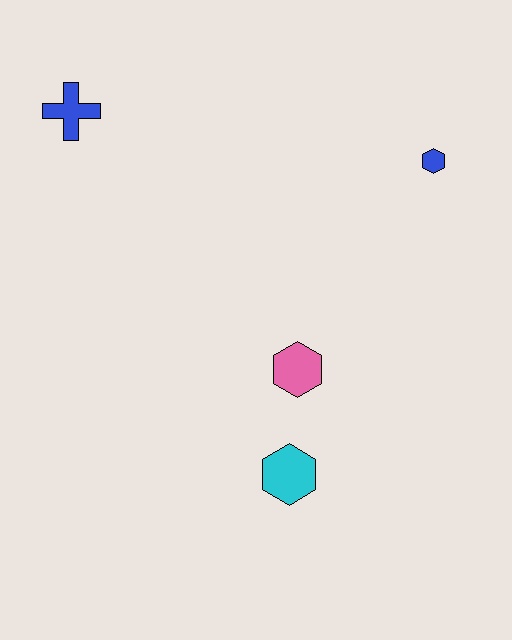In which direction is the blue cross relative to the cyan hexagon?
The blue cross is above the cyan hexagon.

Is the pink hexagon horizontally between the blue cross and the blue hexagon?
Yes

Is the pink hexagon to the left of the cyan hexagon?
No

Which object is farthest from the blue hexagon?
The blue cross is farthest from the blue hexagon.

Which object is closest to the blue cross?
The pink hexagon is closest to the blue cross.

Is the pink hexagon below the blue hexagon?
Yes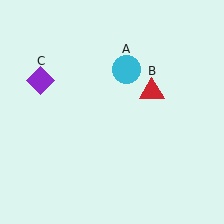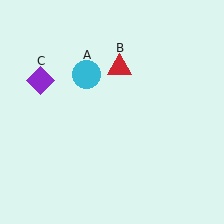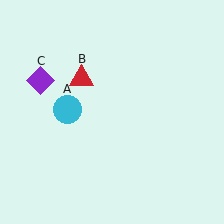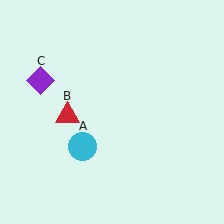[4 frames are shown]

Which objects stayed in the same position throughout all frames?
Purple diamond (object C) remained stationary.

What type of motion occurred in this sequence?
The cyan circle (object A), red triangle (object B) rotated counterclockwise around the center of the scene.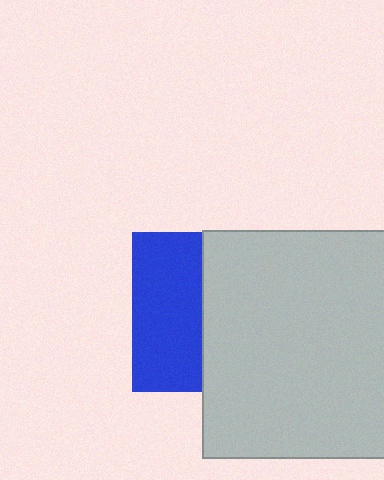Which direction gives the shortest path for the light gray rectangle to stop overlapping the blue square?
Moving right gives the shortest separation.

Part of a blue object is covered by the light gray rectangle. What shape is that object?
It is a square.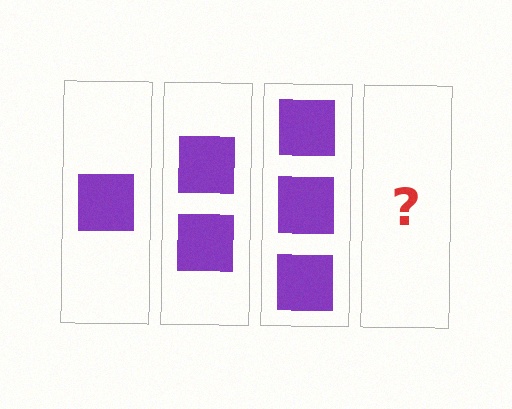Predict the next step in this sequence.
The next step is 4 squares.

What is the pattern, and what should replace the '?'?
The pattern is that each step adds one more square. The '?' should be 4 squares.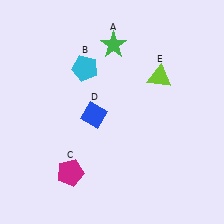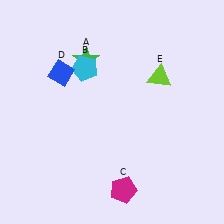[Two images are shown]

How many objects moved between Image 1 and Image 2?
3 objects moved between the two images.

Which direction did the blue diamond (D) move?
The blue diamond (D) moved up.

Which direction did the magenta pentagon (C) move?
The magenta pentagon (C) moved right.